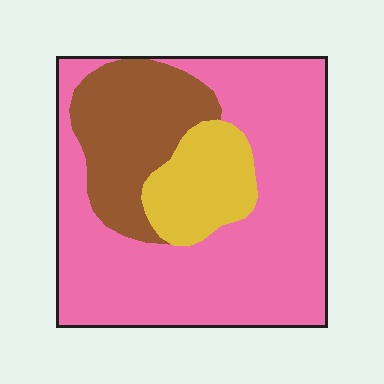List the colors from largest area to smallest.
From largest to smallest: pink, brown, yellow.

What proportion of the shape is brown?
Brown covers 22% of the shape.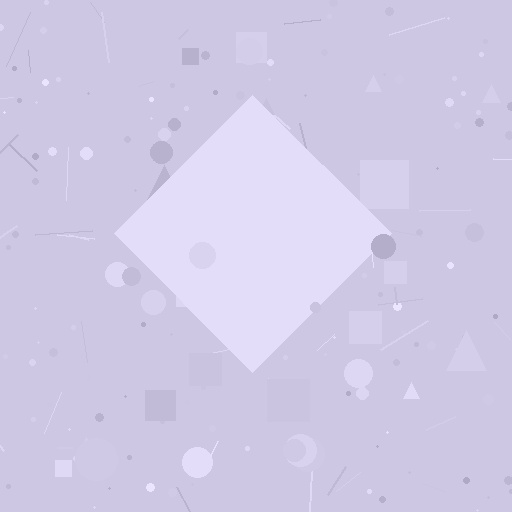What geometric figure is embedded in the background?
A diamond is embedded in the background.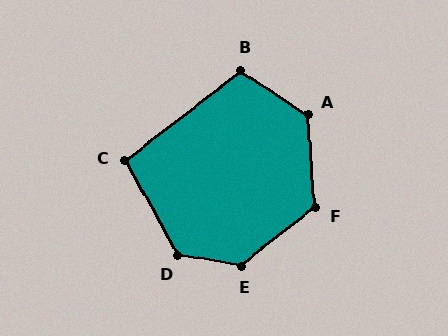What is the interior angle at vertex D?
Approximately 128 degrees (obtuse).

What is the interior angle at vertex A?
Approximately 128 degrees (obtuse).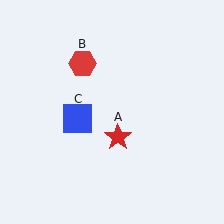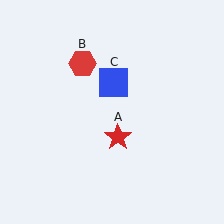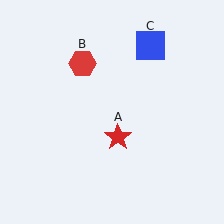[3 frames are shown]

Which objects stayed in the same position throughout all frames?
Red star (object A) and red hexagon (object B) remained stationary.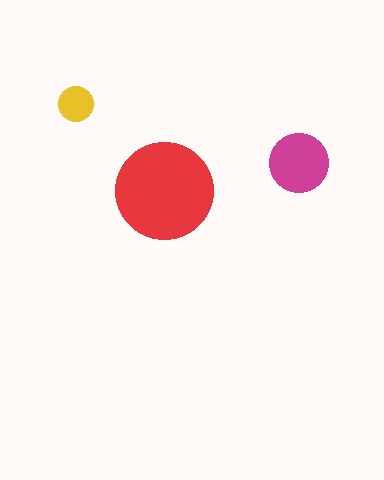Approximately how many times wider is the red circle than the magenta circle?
About 1.5 times wider.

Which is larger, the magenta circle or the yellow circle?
The magenta one.